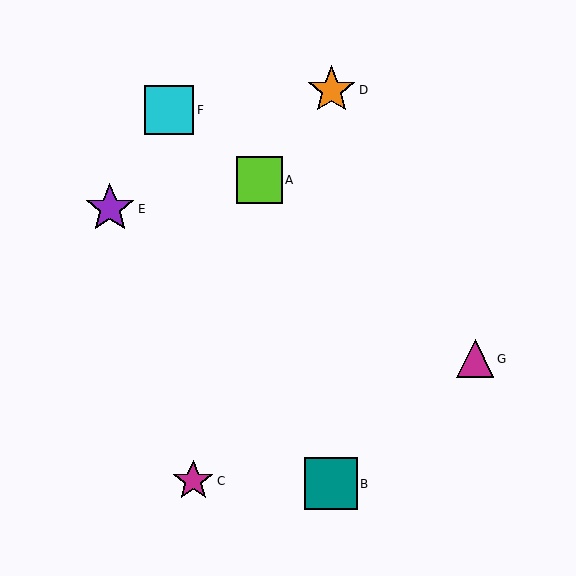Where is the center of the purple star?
The center of the purple star is at (110, 209).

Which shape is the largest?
The teal square (labeled B) is the largest.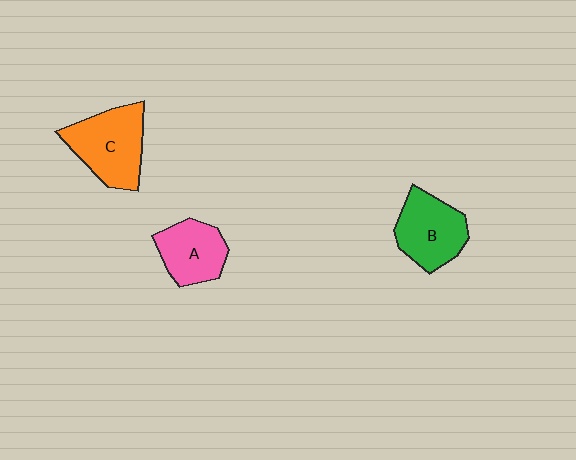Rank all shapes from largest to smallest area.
From largest to smallest: C (orange), B (green), A (pink).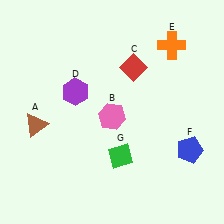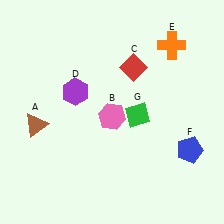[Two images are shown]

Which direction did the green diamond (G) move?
The green diamond (G) moved up.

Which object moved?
The green diamond (G) moved up.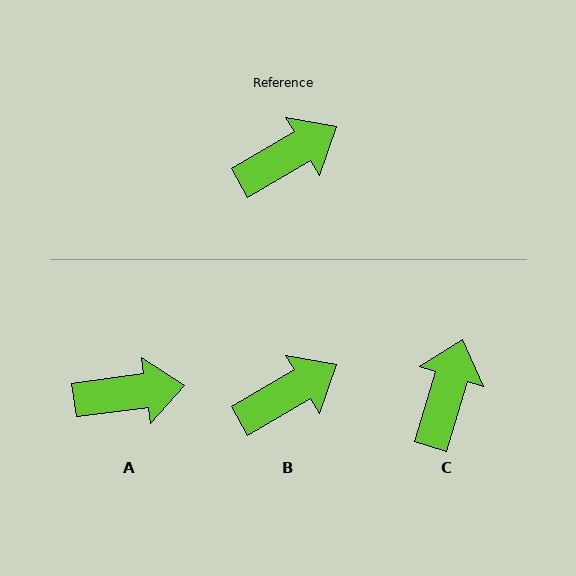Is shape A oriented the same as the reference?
No, it is off by about 22 degrees.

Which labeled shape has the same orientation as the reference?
B.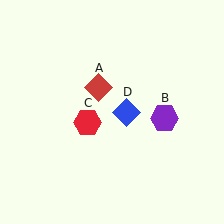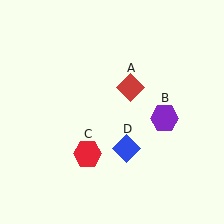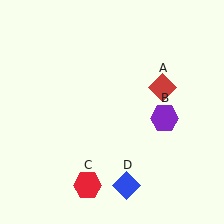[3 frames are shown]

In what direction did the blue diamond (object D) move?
The blue diamond (object D) moved down.